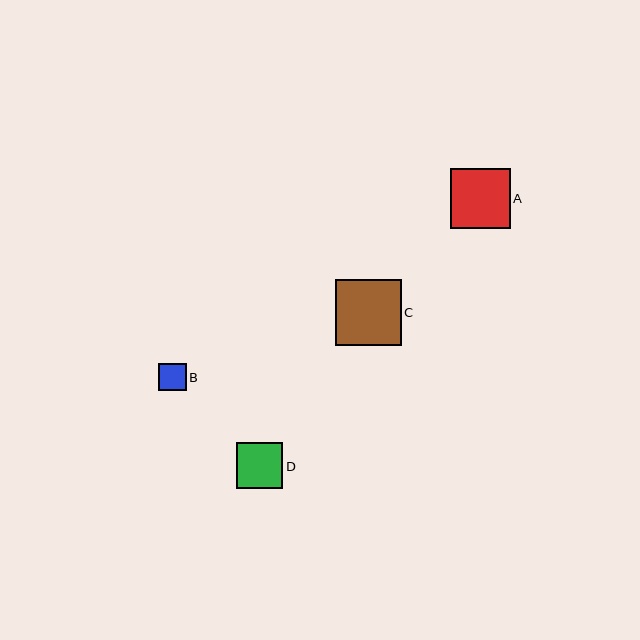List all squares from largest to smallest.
From largest to smallest: C, A, D, B.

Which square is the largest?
Square C is the largest with a size of approximately 66 pixels.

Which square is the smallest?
Square B is the smallest with a size of approximately 28 pixels.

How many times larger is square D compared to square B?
Square D is approximately 1.7 times the size of square B.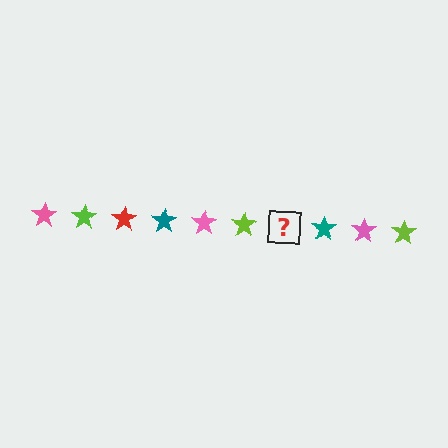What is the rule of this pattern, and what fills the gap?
The rule is that the pattern cycles through pink, lime, red, teal stars. The gap should be filled with a red star.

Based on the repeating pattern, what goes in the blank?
The blank should be a red star.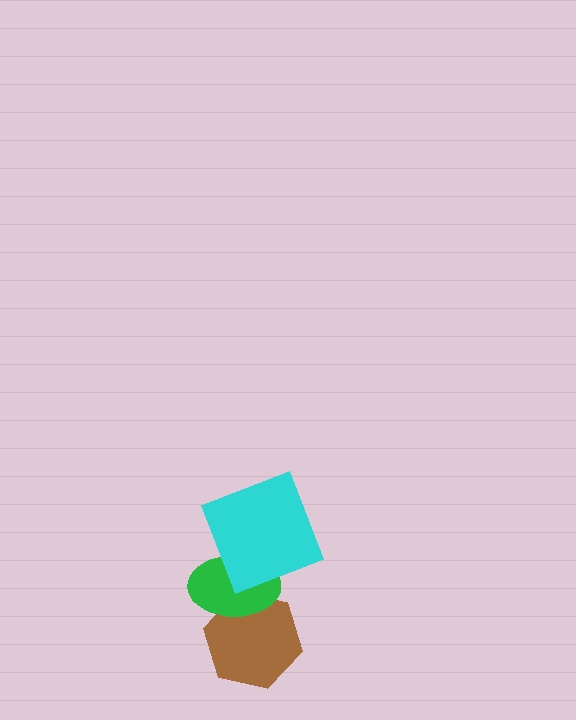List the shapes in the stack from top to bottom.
From top to bottom: the cyan square, the green ellipse, the brown hexagon.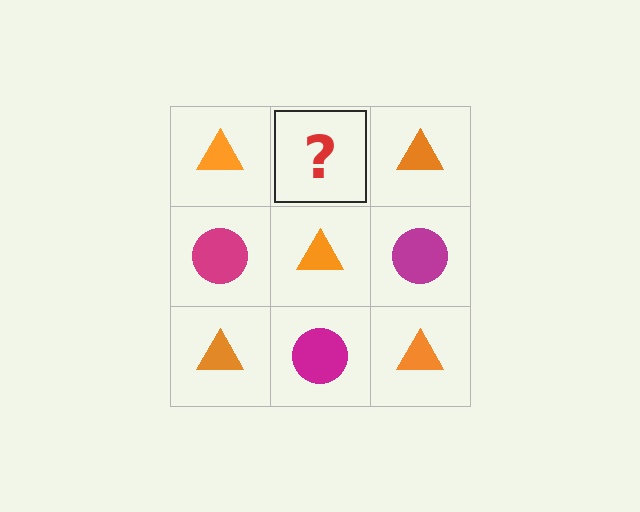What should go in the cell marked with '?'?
The missing cell should contain a magenta circle.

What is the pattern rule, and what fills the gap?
The rule is that it alternates orange triangle and magenta circle in a checkerboard pattern. The gap should be filled with a magenta circle.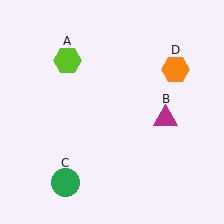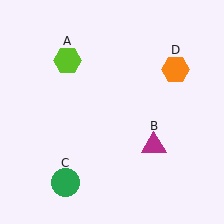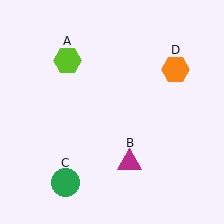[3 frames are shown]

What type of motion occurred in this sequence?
The magenta triangle (object B) rotated clockwise around the center of the scene.